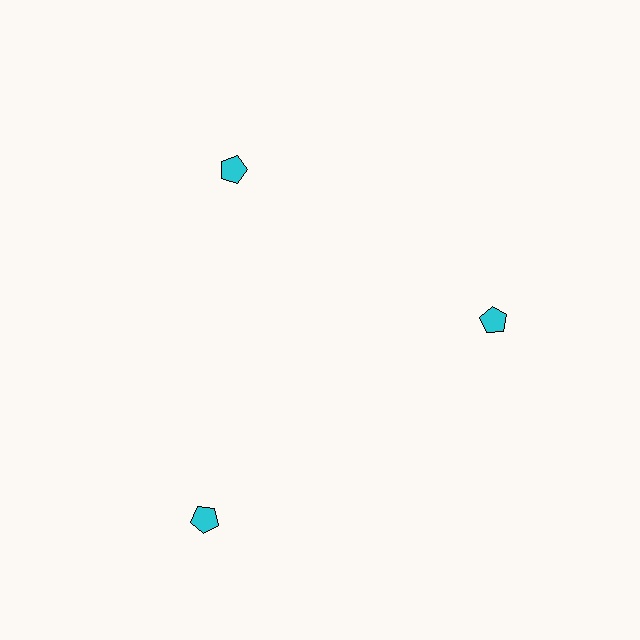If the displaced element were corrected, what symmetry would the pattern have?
It would have 3-fold rotational symmetry — the pattern would map onto itself every 120 degrees.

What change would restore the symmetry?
The symmetry would be restored by moving it inward, back onto the ring so that all 3 pentagons sit at equal angles and equal distance from the center.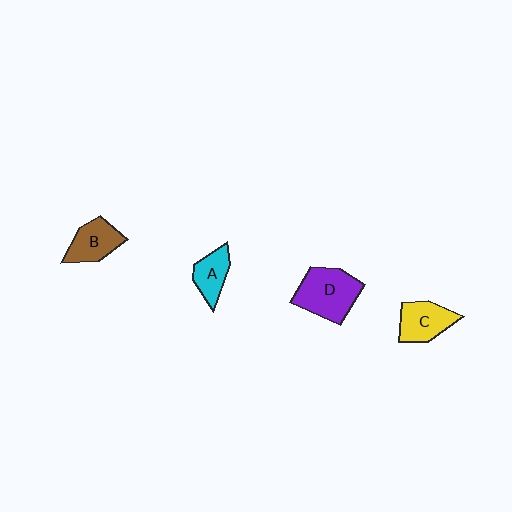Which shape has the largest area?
Shape D (purple).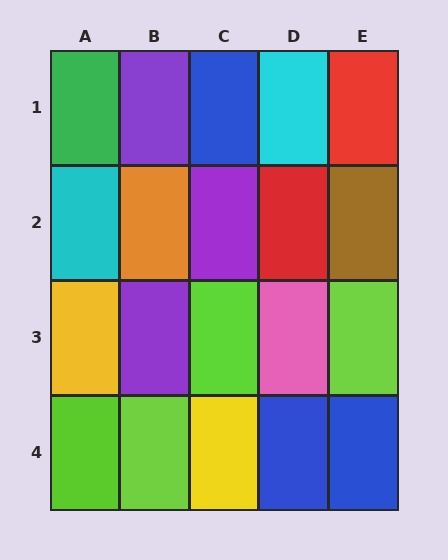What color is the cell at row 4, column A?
Lime.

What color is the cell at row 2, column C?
Purple.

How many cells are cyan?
2 cells are cyan.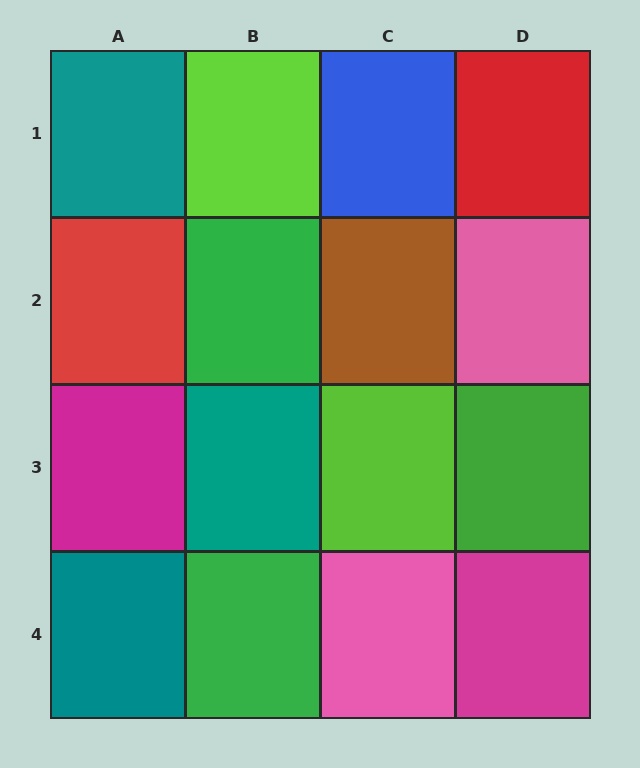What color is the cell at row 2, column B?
Green.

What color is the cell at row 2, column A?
Red.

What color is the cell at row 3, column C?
Lime.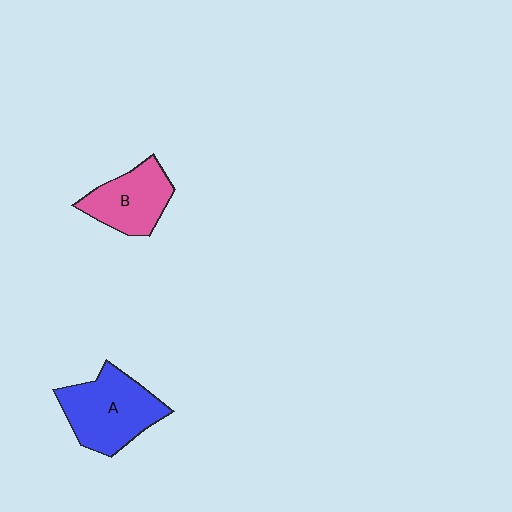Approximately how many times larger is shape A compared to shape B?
Approximately 1.3 times.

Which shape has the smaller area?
Shape B (pink).